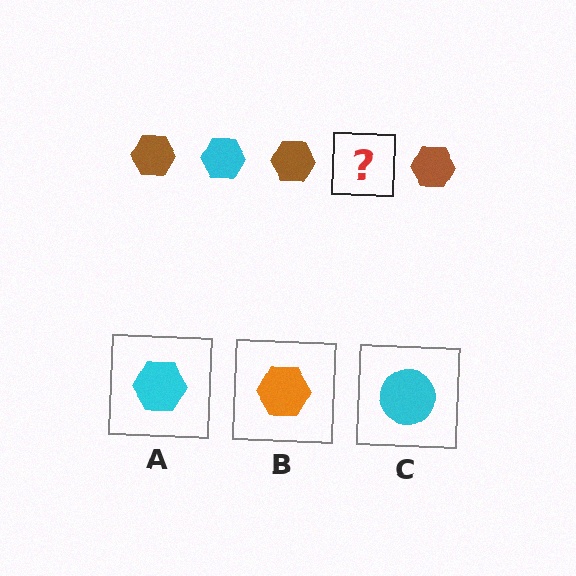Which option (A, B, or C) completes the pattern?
A.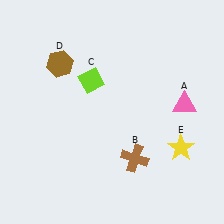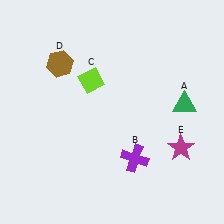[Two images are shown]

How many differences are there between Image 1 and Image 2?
There are 3 differences between the two images.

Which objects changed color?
A changed from pink to green. B changed from brown to purple. E changed from yellow to magenta.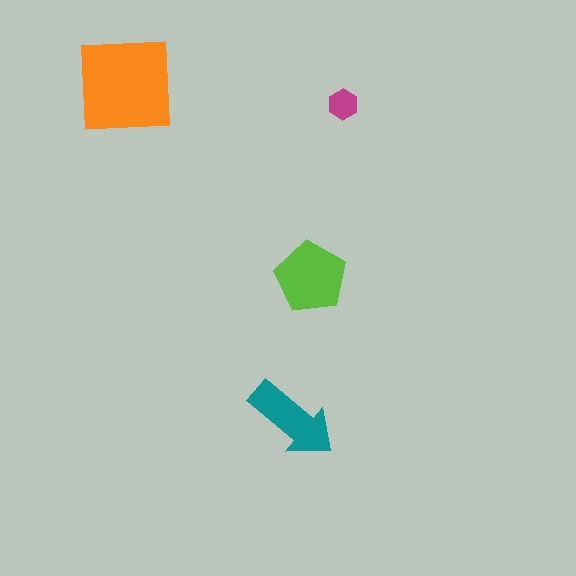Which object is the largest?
The orange square.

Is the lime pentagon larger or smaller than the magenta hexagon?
Larger.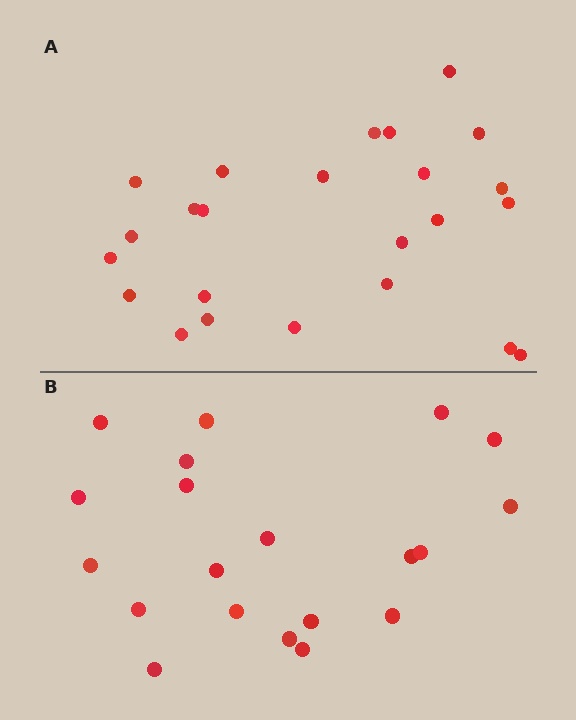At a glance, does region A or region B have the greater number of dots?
Region A (the top region) has more dots.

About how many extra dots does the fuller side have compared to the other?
Region A has about 4 more dots than region B.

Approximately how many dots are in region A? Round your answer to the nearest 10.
About 20 dots. (The exact count is 24, which rounds to 20.)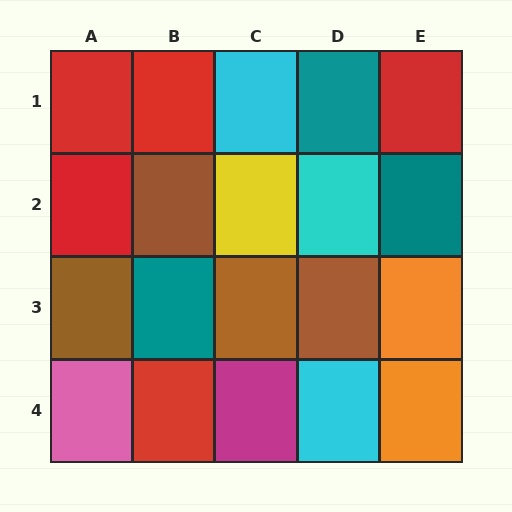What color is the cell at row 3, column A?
Brown.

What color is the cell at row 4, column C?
Magenta.